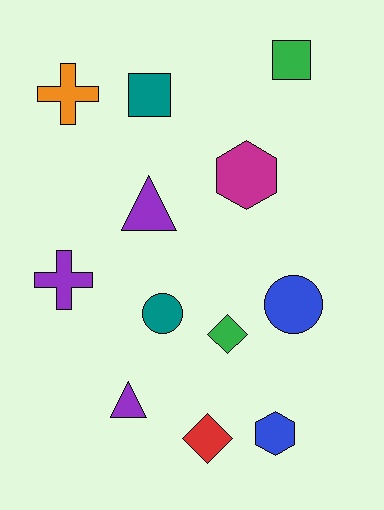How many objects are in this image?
There are 12 objects.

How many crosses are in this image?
There are 2 crosses.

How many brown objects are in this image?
There are no brown objects.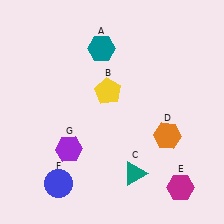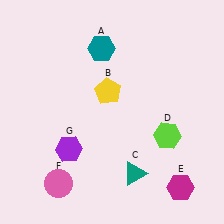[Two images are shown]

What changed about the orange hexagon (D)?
In Image 1, D is orange. In Image 2, it changed to lime.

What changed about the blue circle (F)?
In Image 1, F is blue. In Image 2, it changed to pink.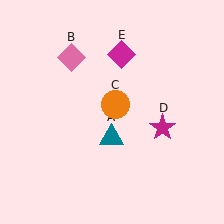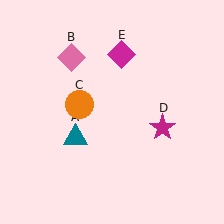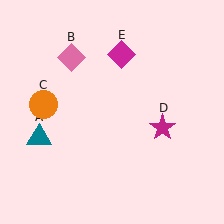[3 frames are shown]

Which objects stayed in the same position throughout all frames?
Pink diamond (object B) and magenta star (object D) and magenta diamond (object E) remained stationary.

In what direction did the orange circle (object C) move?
The orange circle (object C) moved left.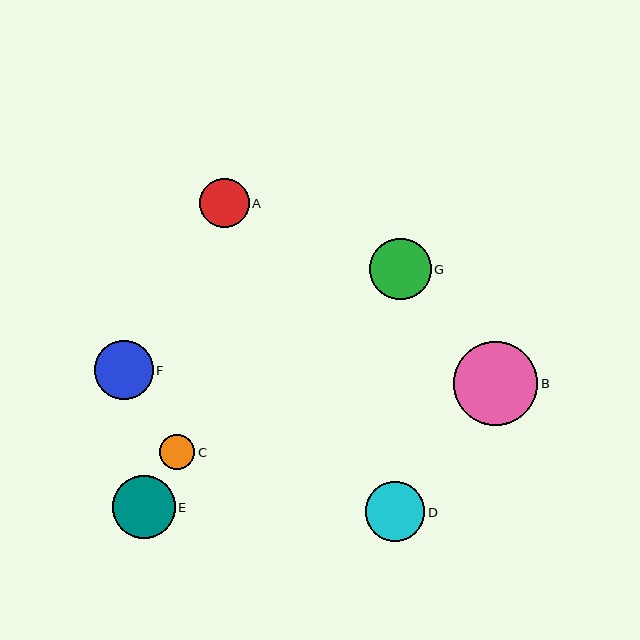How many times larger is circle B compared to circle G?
Circle B is approximately 1.4 times the size of circle G.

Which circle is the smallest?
Circle C is the smallest with a size of approximately 35 pixels.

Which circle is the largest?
Circle B is the largest with a size of approximately 84 pixels.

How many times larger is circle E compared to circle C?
Circle E is approximately 1.8 times the size of circle C.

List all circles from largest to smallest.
From largest to smallest: B, E, G, D, F, A, C.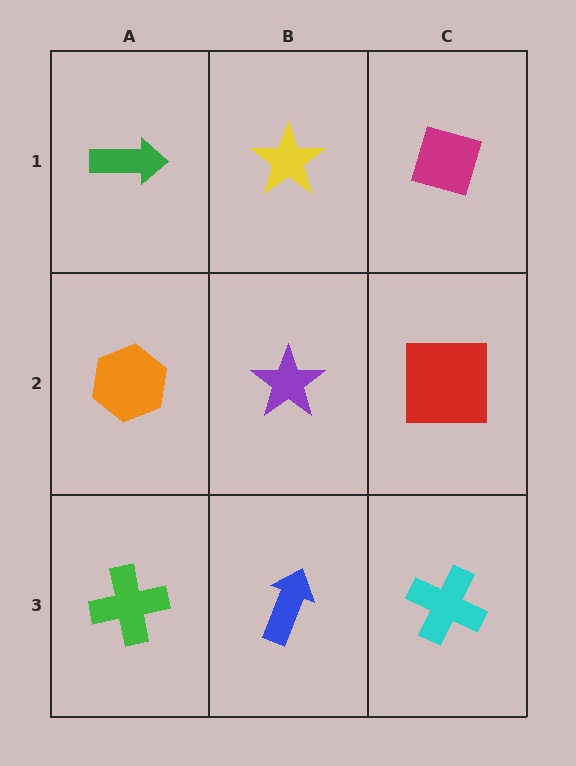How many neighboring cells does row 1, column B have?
3.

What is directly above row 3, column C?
A red square.